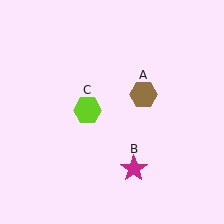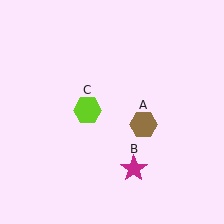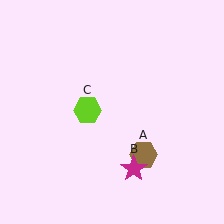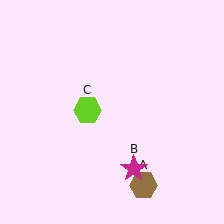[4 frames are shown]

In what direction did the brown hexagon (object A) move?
The brown hexagon (object A) moved down.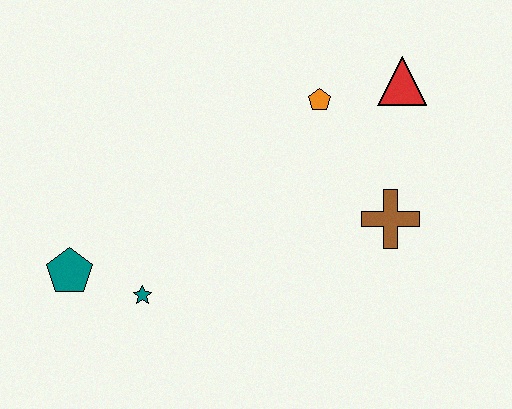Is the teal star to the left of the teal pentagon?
No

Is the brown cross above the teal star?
Yes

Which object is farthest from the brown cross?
The teal pentagon is farthest from the brown cross.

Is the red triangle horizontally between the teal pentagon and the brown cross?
No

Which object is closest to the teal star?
The teal pentagon is closest to the teal star.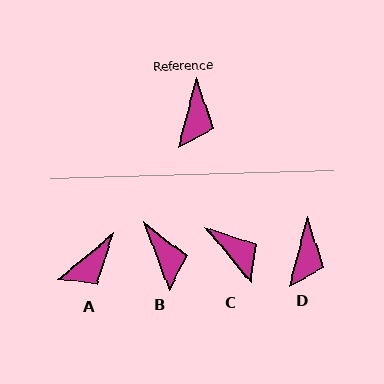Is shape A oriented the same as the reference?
No, it is off by about 35 degrees.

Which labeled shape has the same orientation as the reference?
D.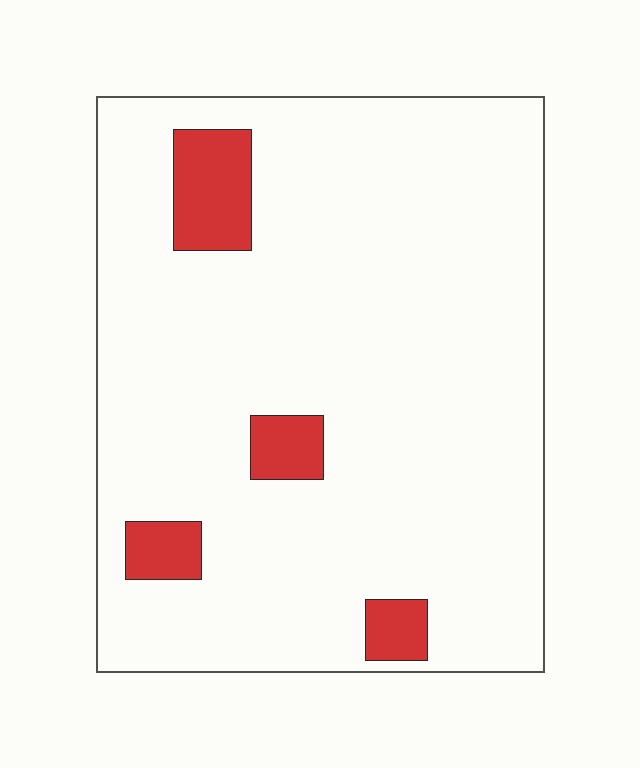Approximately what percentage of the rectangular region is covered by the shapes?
Approximately 10%.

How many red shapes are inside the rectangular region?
4.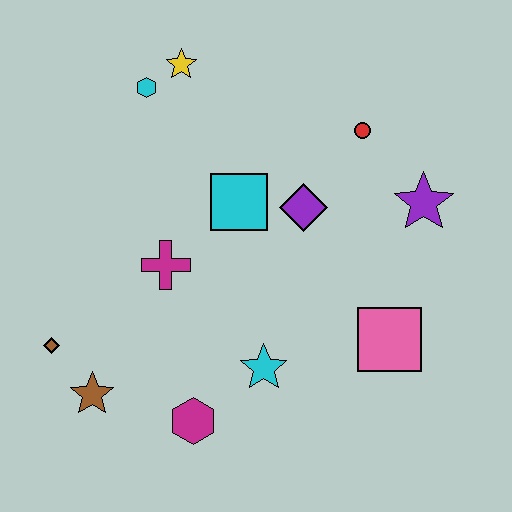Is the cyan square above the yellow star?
No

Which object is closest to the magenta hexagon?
The cyan star is closest to the magenta hexagon.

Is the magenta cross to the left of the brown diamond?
No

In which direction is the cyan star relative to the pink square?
The cyan star is to the left of the pink square.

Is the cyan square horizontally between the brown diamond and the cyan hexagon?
No